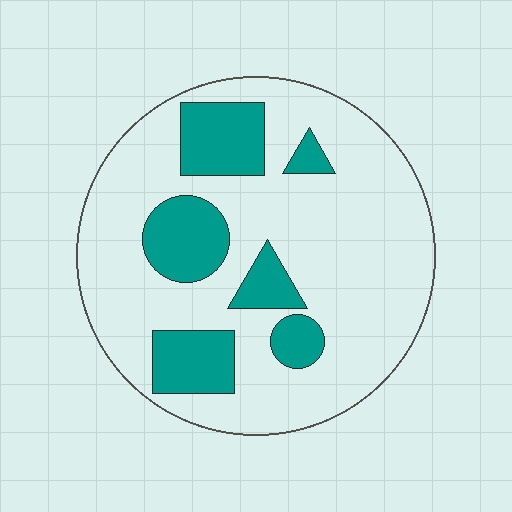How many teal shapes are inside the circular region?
6.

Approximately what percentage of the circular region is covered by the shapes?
Approximately 25%.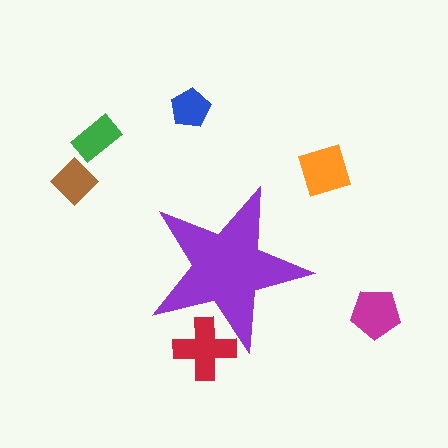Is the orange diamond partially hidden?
No, the orange diamond is fully visible.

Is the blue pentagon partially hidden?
No, the blue pentagon is fully visible.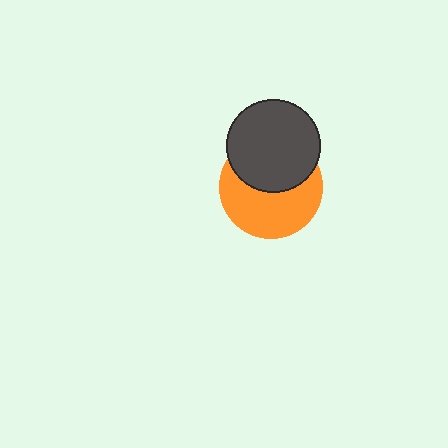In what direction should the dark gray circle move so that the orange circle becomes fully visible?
The dark gray circle should move up. That is the shortest direction to clear the overlap and leave the orange circle fully visible.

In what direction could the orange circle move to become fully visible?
The orange circle could move down. That would shift it out from behind the dark gray circle entirely.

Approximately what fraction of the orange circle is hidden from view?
Roughly 44% of the orange circle is hidden behind the dark gray circle.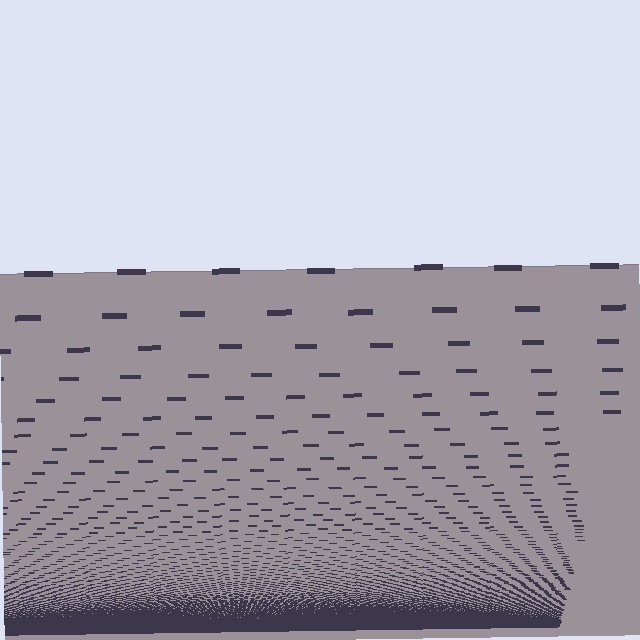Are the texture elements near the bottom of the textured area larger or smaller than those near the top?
Smaller. The gradient is inverted — elements near the bottom are smaller and denser.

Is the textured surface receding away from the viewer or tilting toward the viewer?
The surface appears to tilt toward the viewer. Texture elements get larger and sparser toward the top.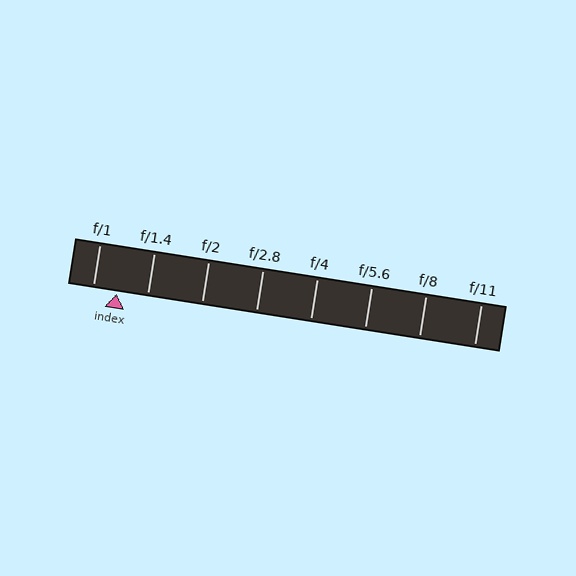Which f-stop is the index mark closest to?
The index mark is closest to f/1.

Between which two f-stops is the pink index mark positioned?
The index mark is between f/1 and f/1.4.